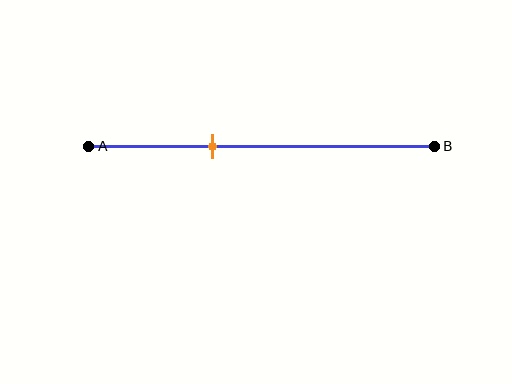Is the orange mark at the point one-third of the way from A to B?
Yes, the mark is approximately at the one-third point.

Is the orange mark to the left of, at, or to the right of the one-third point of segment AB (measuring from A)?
The orange mark is approximately at the one-third point of segment AB.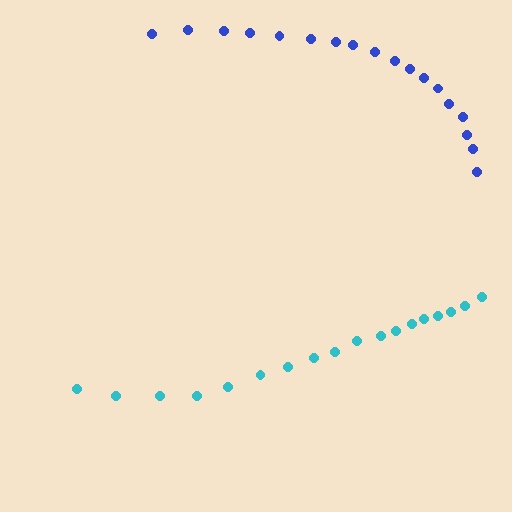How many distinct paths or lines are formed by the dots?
There are 2 distinct paths.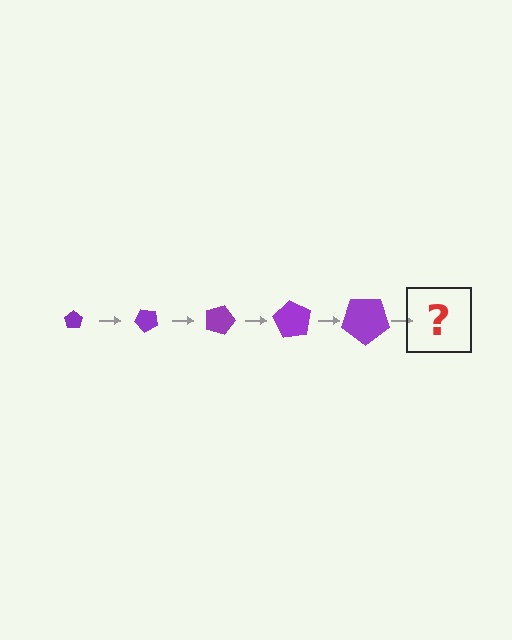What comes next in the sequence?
The next element should be a pentagon, larger than the previous one and rotated 225 degrees from the start.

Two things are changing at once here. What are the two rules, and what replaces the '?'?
The two rules are that the pentagon grows larger each step and it rotates 45 degrees each step. The '?' should be a pentagon, larger than the previous one and rotated 225 degrees from the start.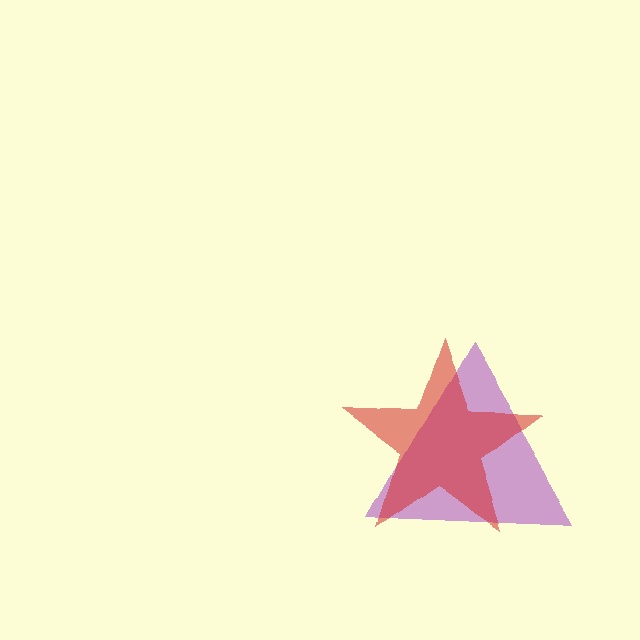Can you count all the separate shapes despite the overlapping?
Yes, there are 2 separate shapes.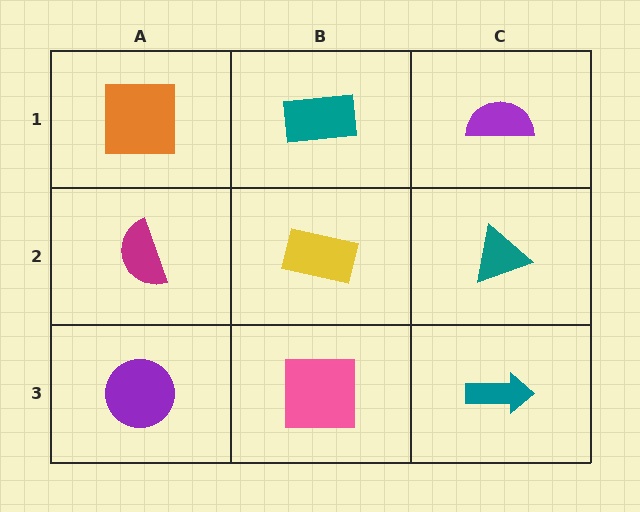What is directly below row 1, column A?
A magenta semicircle.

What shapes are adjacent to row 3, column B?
A yellow rectangle (row 2, column B), a purple circle (row 3, column A), a teal arrow (row 3, column C).